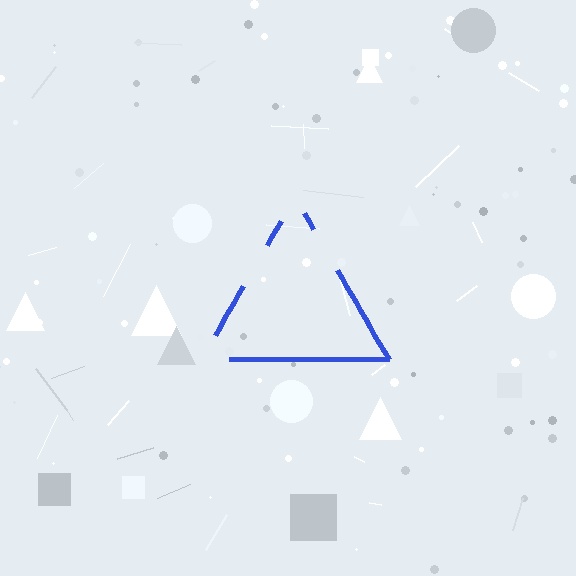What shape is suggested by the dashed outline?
The dashed outline suggests a triangle.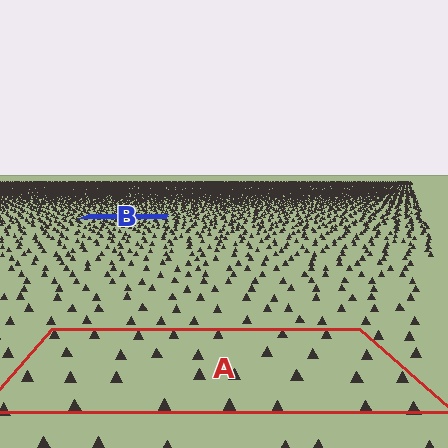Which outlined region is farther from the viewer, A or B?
Region B is farther from the viewer — the texture elements inside it appear smaller and more densely packed.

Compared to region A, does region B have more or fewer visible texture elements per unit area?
Region B has more texture elements per unit area — they are packed more densely because it is farther away.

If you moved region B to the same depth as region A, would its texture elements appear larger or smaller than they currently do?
They would appear larger. At a closer depth, the same texture elements are projected at a bigger on-screen size.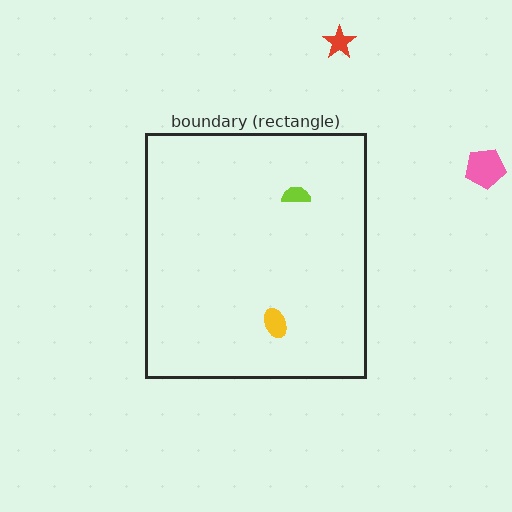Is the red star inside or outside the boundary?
Outside.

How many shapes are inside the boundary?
2 inside, 2 outside.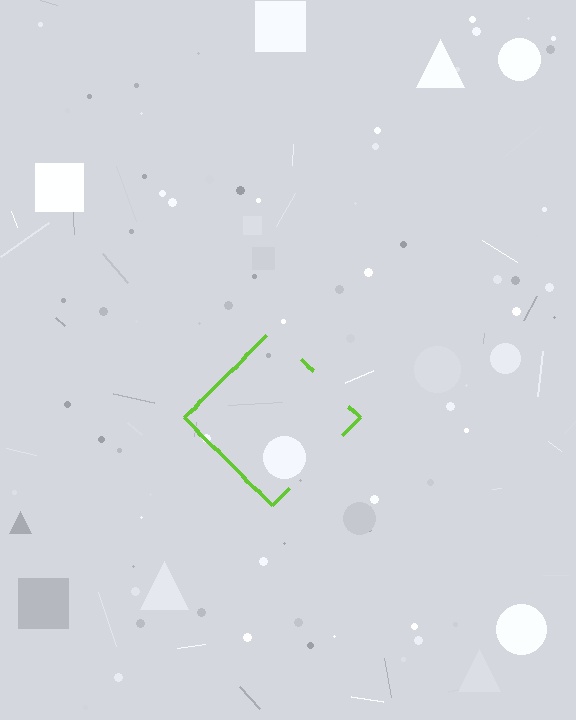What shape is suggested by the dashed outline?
The dashed outline suggests a diamond.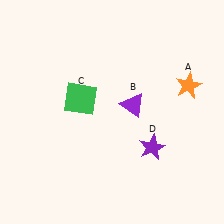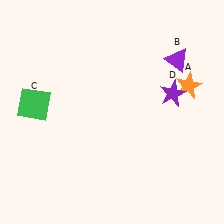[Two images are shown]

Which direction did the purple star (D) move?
The purple star (D) moved up.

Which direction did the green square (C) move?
The green square (C) moved left.